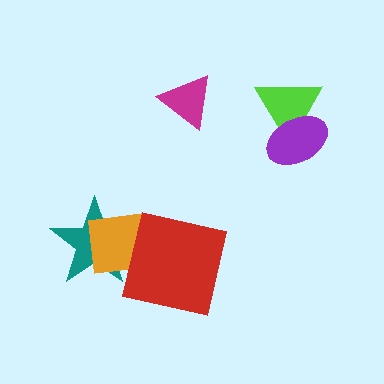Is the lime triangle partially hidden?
Yes, it is partially covered by another shape.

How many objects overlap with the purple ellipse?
1 object overlaps with the purple ellipse.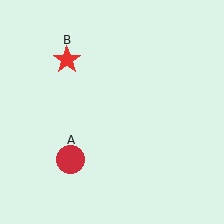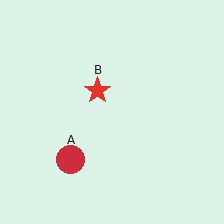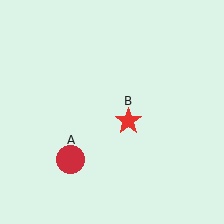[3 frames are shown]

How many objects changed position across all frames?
1 object changed position: red star (object B).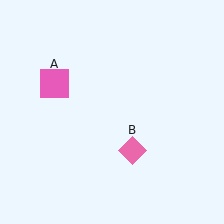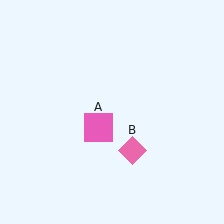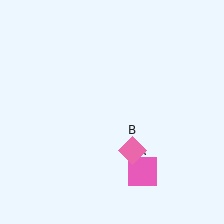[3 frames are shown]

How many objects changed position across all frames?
1 object changed position: pink square (object A).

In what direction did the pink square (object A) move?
The pink square (object A) moved down and to the right.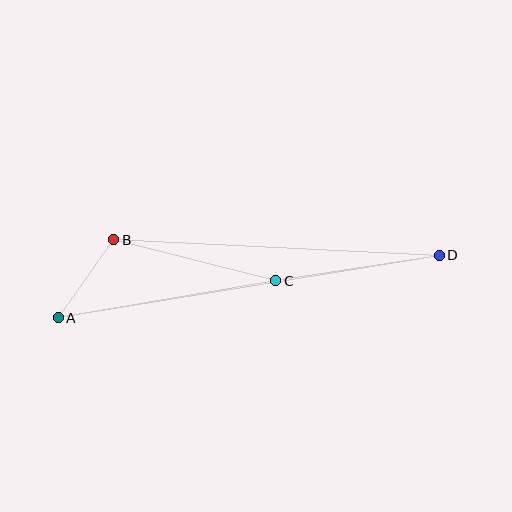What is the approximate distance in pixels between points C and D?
The distance between C and D is approximately 165 pixels.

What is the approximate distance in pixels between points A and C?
The distance between A and C is approximately 221 pixels.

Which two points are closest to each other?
Points A and B are closest to each other.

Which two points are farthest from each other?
Points A and D are farthest from each other.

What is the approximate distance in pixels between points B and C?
The distance between B and C is approximately 167 pixels.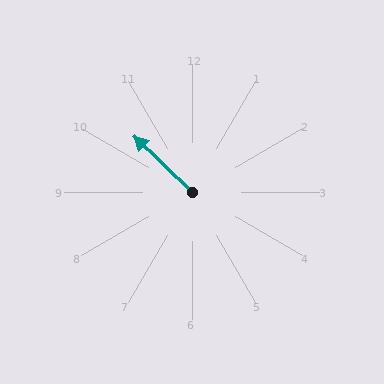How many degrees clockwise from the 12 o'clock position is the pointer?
Approximately 314 degrees.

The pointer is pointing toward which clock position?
Roughly 10 o'clock.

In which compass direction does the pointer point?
Northwest.